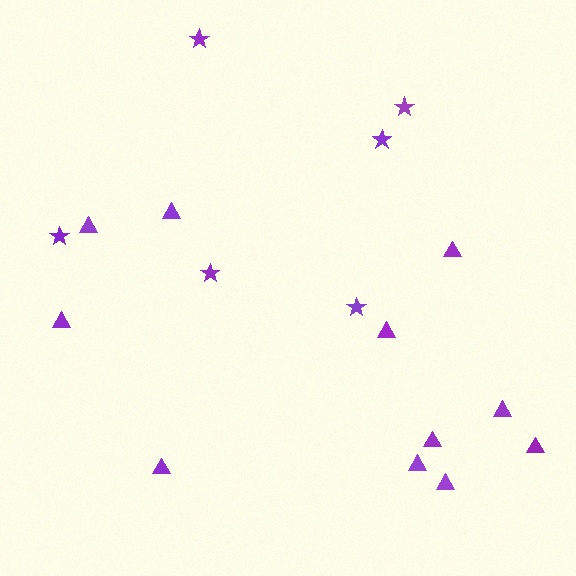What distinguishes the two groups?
There are 2 groups: one group of triangles (11) and one group of stars (6).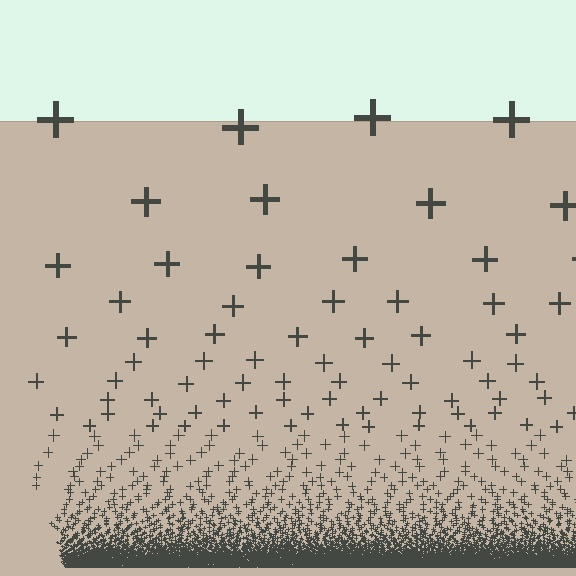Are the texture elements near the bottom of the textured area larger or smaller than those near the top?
Smaller. The gradient is inverted — elements near the bottom are smaller and denser.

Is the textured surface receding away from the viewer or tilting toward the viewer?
The surface appears to tilt toward the viewer. Texture elements get larger and sparser toward the top.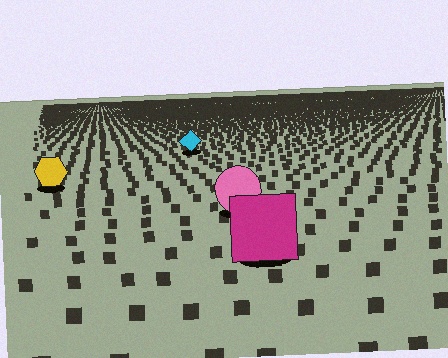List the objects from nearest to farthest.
From nearest to farthest: the magenta square, the pink circle, the yellow hexagon, the cyan diamond.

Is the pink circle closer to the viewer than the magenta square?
No. The magenta square is closer — you can tell from the texture gradient: the ground texture is coarser near it.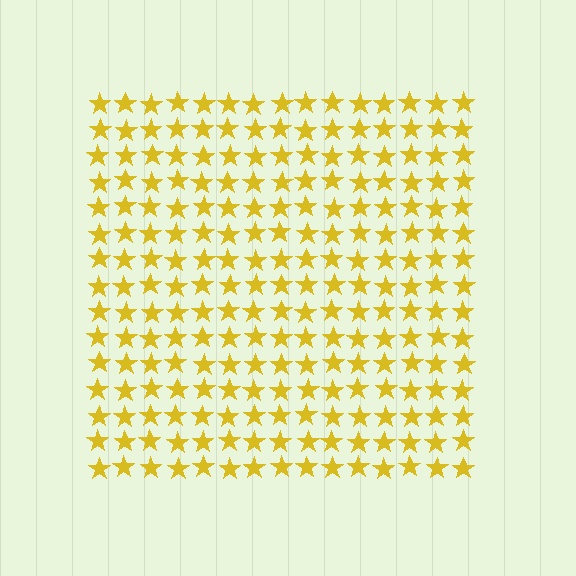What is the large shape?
The large shape is a square.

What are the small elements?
The small elements are stars.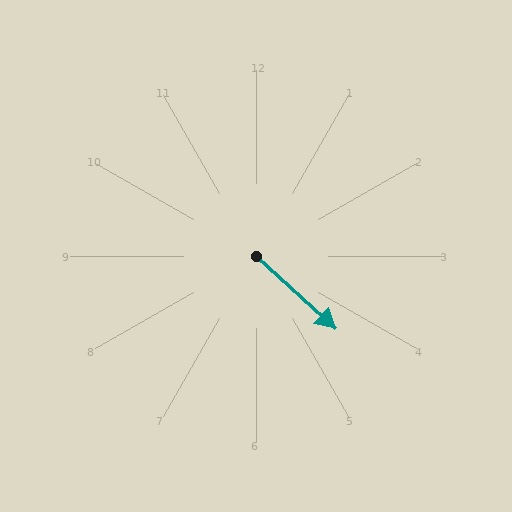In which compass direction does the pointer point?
Southeast.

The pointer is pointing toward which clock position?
Roughly 4 o'clock.